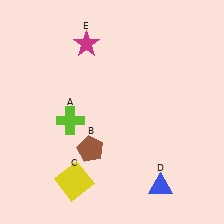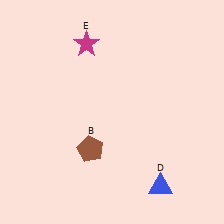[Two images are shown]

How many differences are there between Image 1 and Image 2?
There are 2 differences between the two images.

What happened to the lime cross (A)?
The lime cross (A) was removed in Image 2. It was in the bottom-left area of Image 1.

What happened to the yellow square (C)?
The yellow square (C) was removed in Image 2. It was in the bottom-left area of Image 1.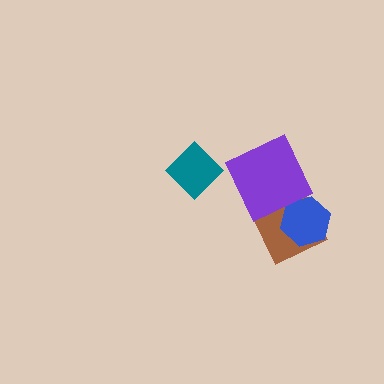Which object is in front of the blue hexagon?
The purple diamond is in front of the blue hexagon.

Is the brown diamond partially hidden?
Yes, it is partially covered by another shape.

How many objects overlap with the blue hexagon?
2 objects overlap with the blue hexagon.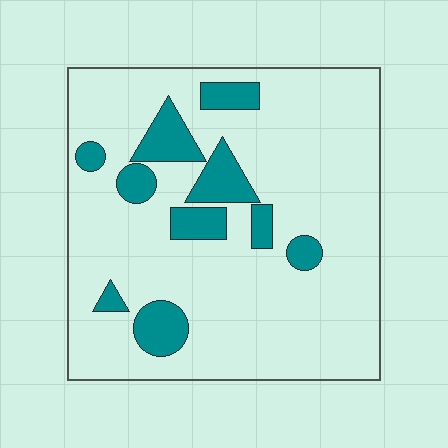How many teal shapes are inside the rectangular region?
10.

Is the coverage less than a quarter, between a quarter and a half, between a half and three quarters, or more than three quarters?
Less than a quarter.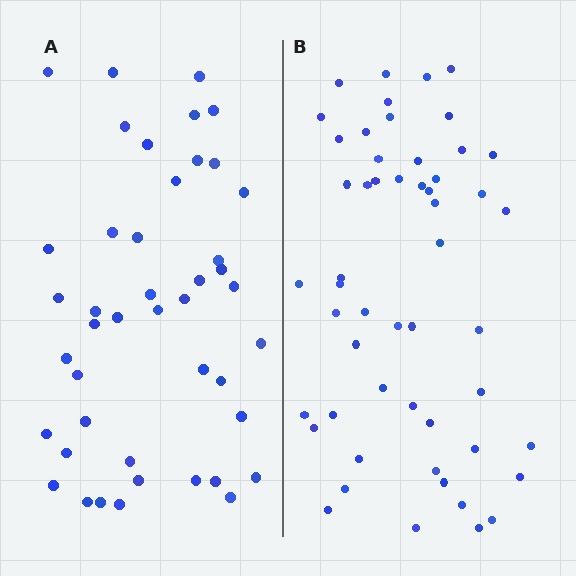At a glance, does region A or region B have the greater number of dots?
Region B (the right region) has more dots.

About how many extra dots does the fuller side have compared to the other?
Region B has roughly 8 or so more dots than region A.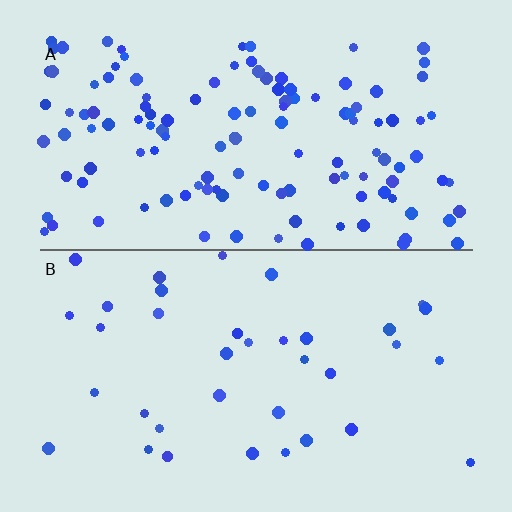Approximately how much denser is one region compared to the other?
Approximately 3.5× — region A over region B.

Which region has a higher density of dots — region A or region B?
A (the top).